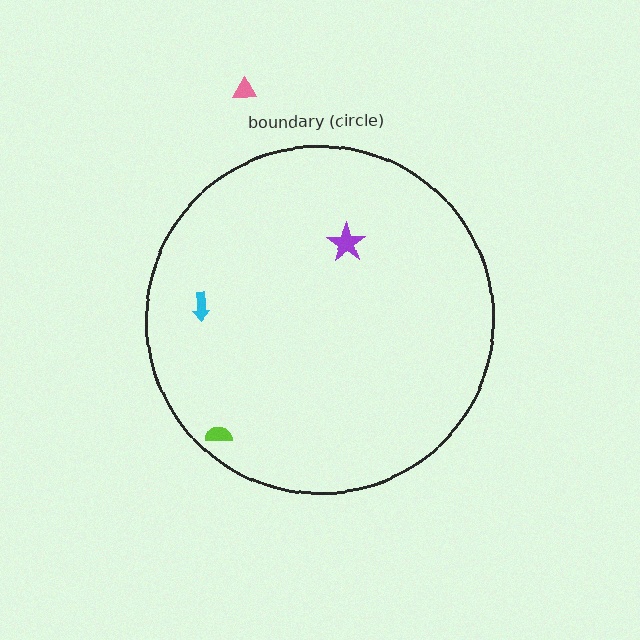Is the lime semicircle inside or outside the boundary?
Inside.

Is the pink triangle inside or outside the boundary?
Outside.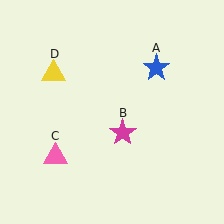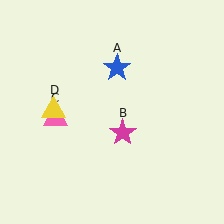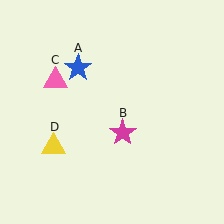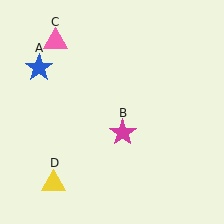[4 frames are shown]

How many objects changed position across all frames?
3 objects changed position: blue star (object A), pink triangle (object C), yellow triangle (object D).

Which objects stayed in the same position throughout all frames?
Magenta star (object B) remained stationary.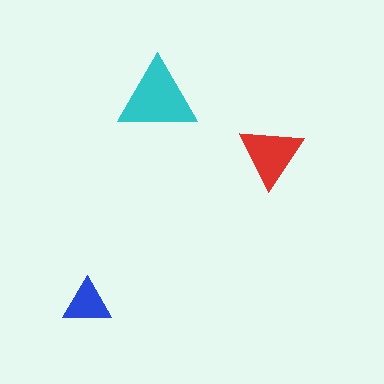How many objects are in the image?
There are 3 objects in the image.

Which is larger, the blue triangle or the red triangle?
The red one.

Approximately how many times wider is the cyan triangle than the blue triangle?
About 1.5 times wider.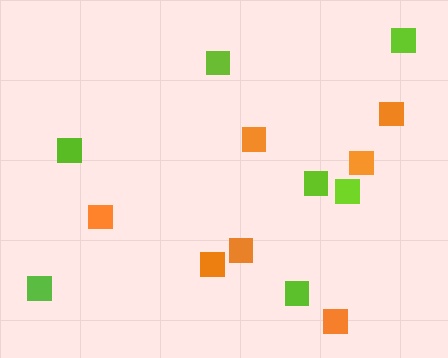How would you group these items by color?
There are 2 groups: one group of lime squares (7) and one group of orange squares (7).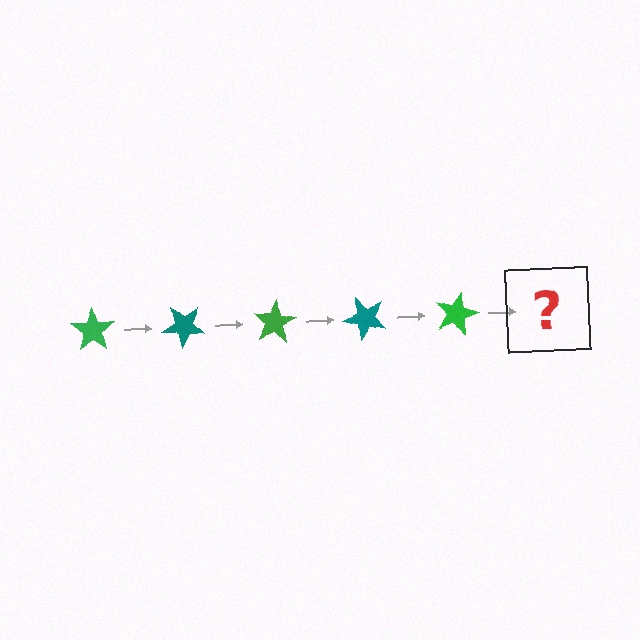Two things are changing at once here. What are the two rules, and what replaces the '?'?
The two rules are that it rotates 40 degrees each step and the color cycles through green and teal. The '?' should be a teal star, rotated 200 degrees from the start.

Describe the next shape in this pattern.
It should be a teal star, rotated 200 degrees from the start.